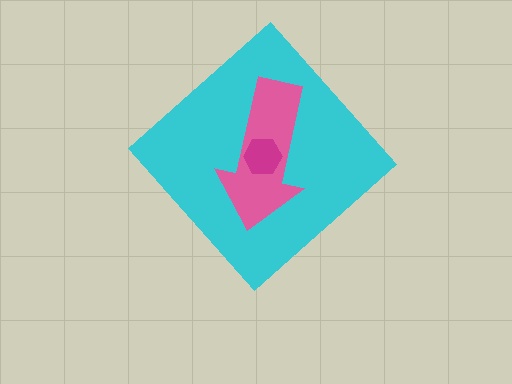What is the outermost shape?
The cyan diamond.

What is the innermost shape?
The magenta hexagon.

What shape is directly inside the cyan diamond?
The pink arrow.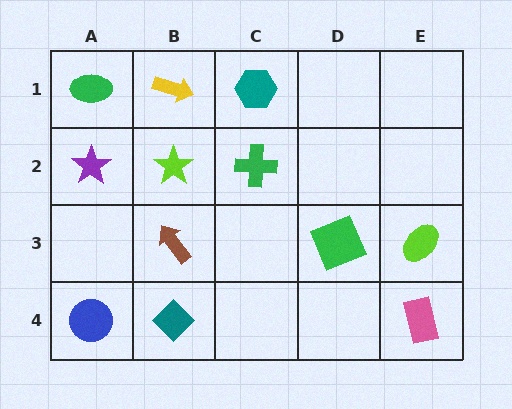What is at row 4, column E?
A pink rectangle.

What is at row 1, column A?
A green ellipse.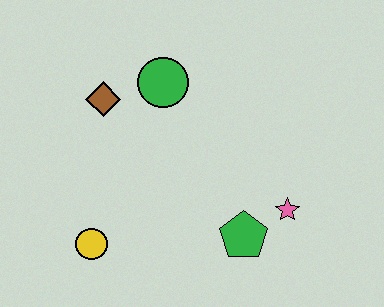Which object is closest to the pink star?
The green pentagon is closest to the pink star.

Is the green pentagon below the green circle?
Yes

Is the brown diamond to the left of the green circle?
Yes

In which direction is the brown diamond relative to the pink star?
The brown diamond is to the left of the pink star.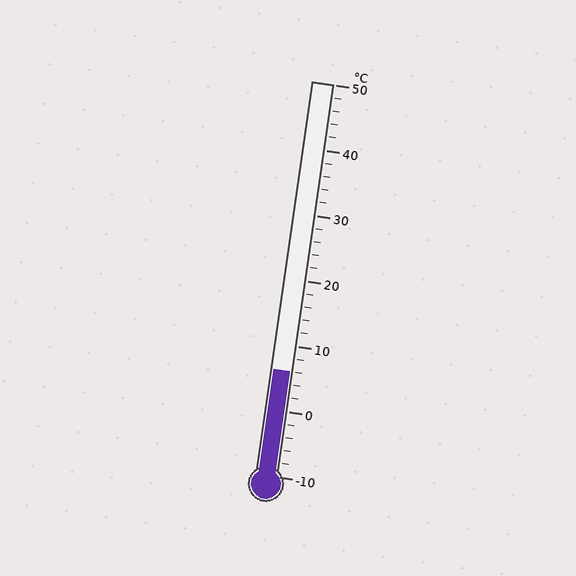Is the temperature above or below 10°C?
The temperature is below 10°C.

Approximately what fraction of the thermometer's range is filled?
The thermometer is filled to approximately 25% of its range.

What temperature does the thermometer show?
The thermometer shows approximately 6°C.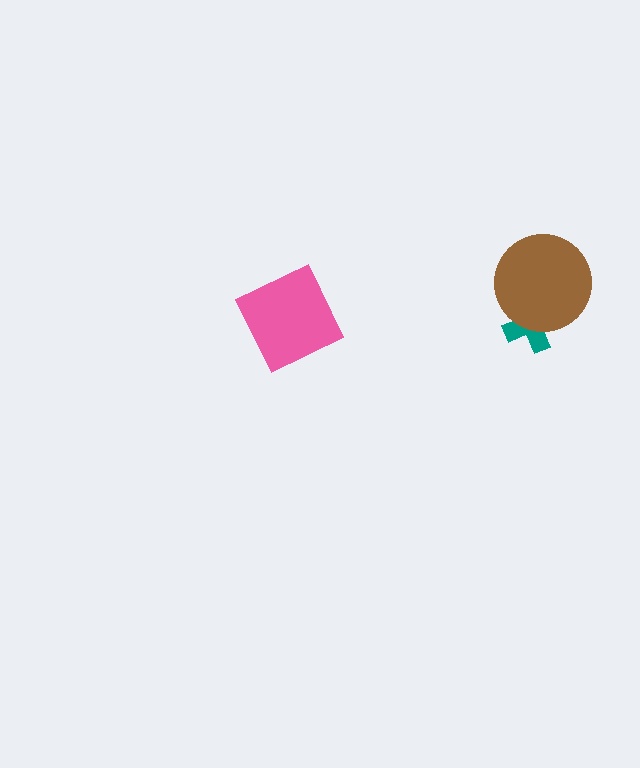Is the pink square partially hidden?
No, no other shape covers it.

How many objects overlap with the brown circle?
1 object overlaps with the brown circle.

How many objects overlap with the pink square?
0 objects overlap with the pink square.